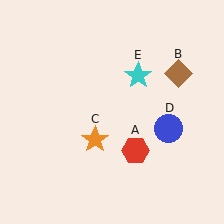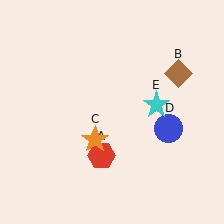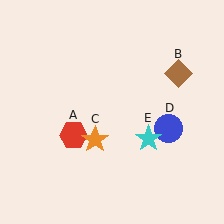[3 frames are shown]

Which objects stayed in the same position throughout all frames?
Brown diamond (object B) and orange star (object C) and blue circle (object D) remained stationary.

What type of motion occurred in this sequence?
The red hexagon (object A), cyan star (object E) rotated clockwise around the center of the scene.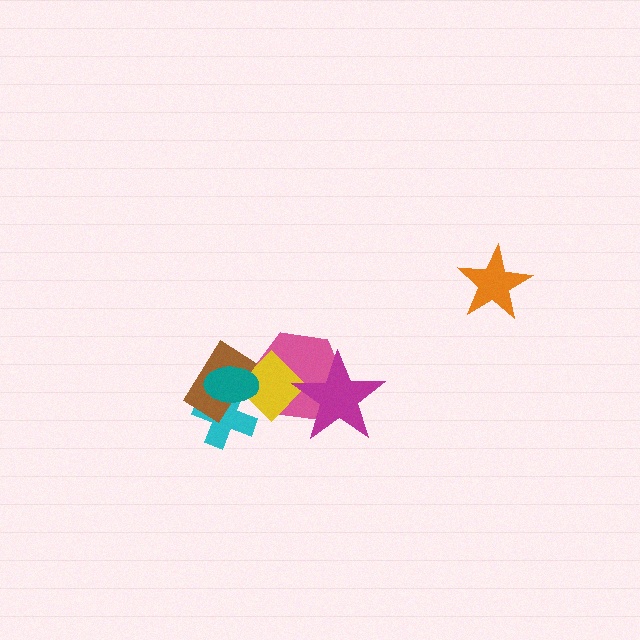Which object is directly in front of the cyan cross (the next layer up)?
The yellow diamond is directly in front of the cyan cross.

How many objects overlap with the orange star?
0 objects overlap with the orange star.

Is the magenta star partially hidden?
No, no other shape covers it.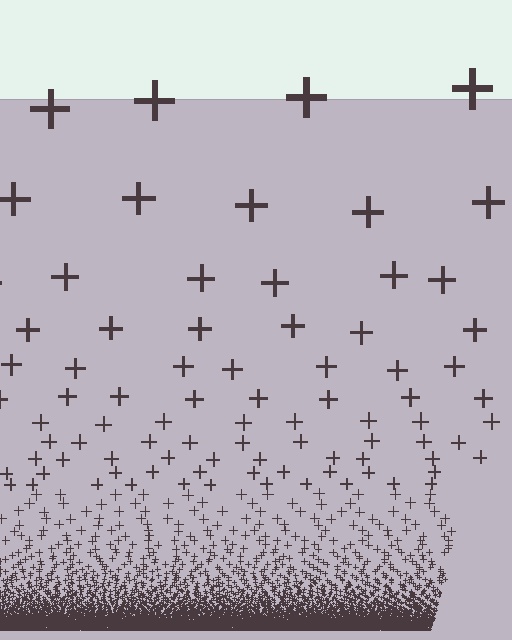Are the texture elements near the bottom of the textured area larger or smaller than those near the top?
Smaller. The gradient is inverted — elements near the bottom are smaller and denser.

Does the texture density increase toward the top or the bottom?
Density increases toward the bottom.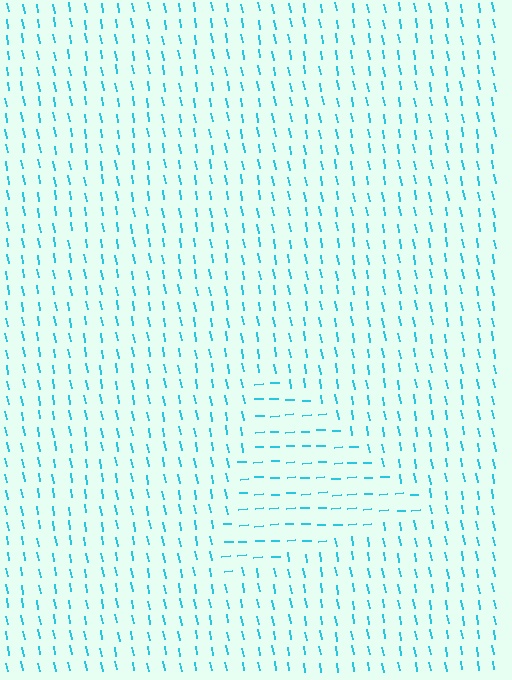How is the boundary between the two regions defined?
The boundary is defined purely by a change in line orientation (approximately 83 degrees difference). All lines are the same color and thickness.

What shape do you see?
I see a triangle.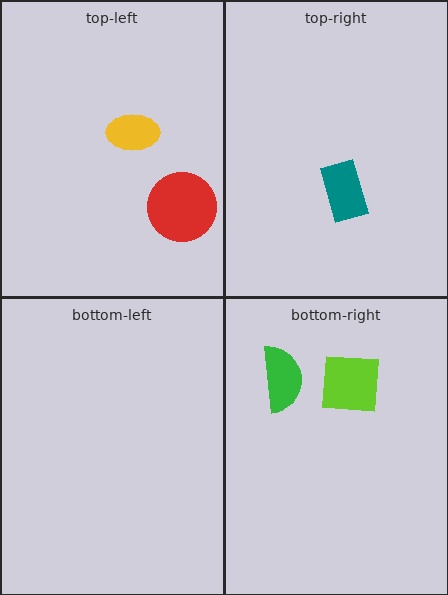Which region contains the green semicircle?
The bottom-right region.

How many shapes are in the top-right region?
1.